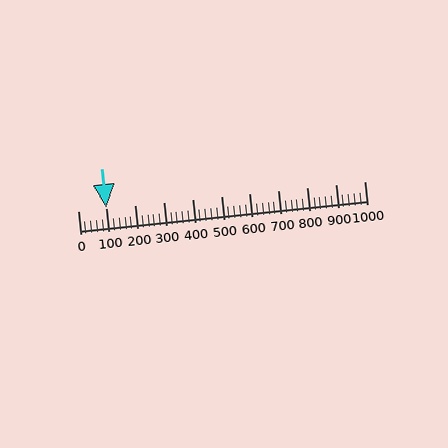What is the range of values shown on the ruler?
The ruler shows values from 0 to 1000.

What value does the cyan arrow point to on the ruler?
The cyan arrow points to approximately 98.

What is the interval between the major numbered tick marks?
The major tick marks are spaced 100 units apart.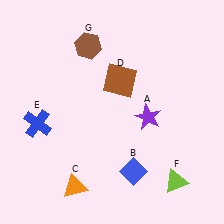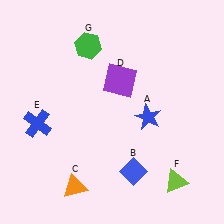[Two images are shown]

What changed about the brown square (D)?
In Image 1, D is brown. In Image 2, it changed to purple.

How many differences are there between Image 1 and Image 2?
There are 3 differences between the two images.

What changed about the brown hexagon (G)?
In Image 1, G is brown. In Image 2, it changed to green.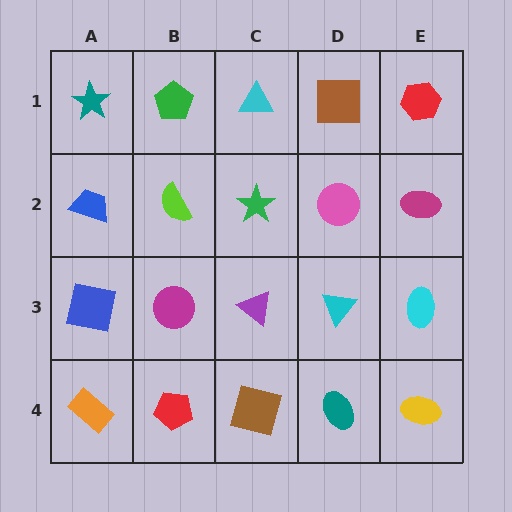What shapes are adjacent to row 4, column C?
A purple triangle (row 3, column C), a red pentagon (row 4, column B), a teal ellipse (row 4, column D).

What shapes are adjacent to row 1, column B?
A lime semicircle (row 2, column B), a teal star (row 1, column A), a cyan triangle (row 1, column C).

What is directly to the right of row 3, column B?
A purple triangle.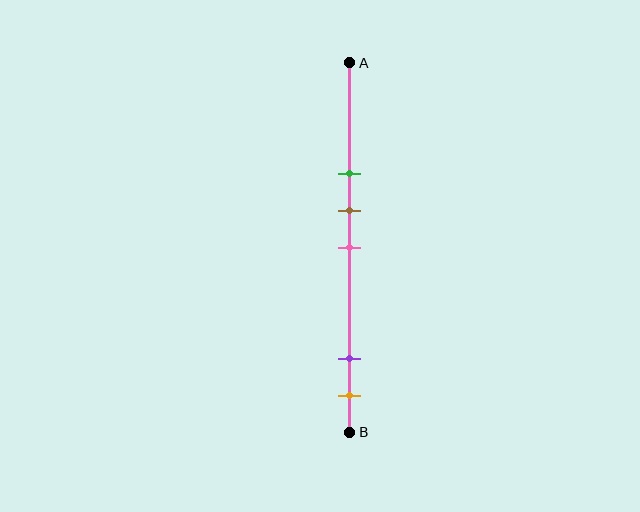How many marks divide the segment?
There are 5 marks dividing the segment.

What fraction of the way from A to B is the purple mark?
The purple mark is approximately 80% (0.8) of the way from A to B.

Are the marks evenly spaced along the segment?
No, the marks are not evenly spaced.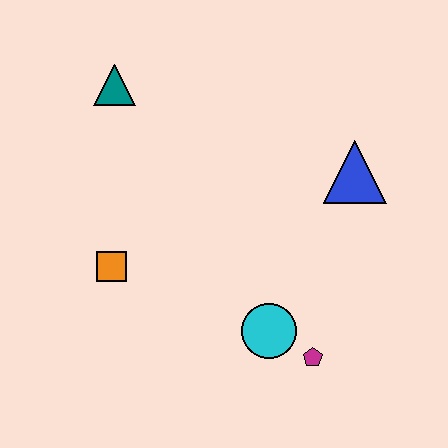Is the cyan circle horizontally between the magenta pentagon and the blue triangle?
No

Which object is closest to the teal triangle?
The orange square is closest to the teal triangle.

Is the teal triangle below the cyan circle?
No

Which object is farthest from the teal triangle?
The magenta pentagon is farthest from the teal triangle.